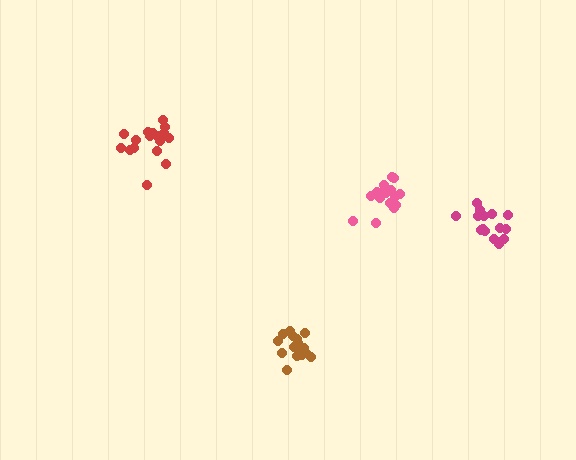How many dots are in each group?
Group 1: 18 dots, Group 2: 17 dots, Group 3: 15 dots, Group 4: 17 dots (67 total).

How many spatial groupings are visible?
There are 4 spatial groupings.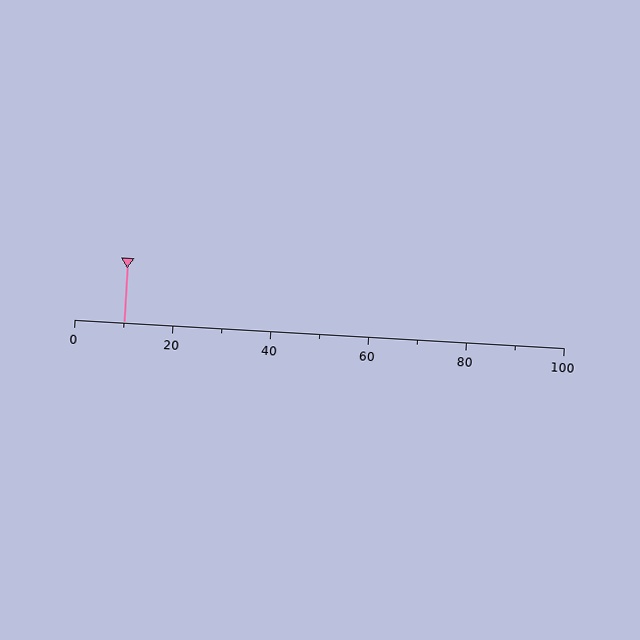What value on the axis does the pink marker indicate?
The marker indicates approximately 10.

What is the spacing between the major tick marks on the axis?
The major ticks are spaced 20 apart.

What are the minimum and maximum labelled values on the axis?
The axis runs from 0 to 100.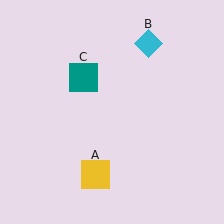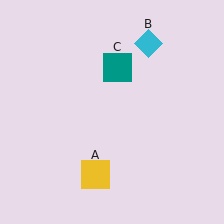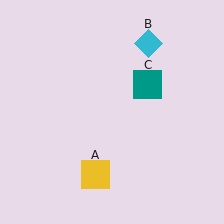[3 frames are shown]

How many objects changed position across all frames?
1 object changed position: teal square (object C).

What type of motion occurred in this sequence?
The teal square (object C) rotated clockwise around the center of the scene.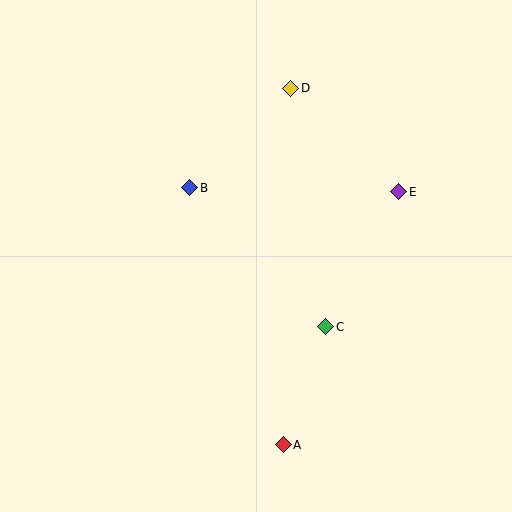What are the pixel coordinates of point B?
Point B is at (190, 188).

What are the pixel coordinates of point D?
Point D is at (291, 88).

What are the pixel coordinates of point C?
Point C is at (326, 327).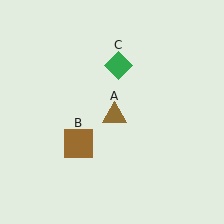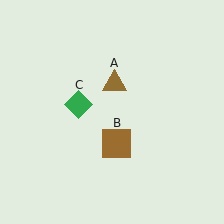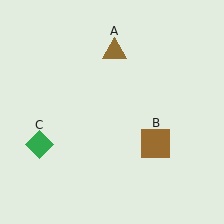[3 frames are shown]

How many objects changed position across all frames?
3 objects changed position: brown triangle (object A), brown square (object B), green diamond (object C).